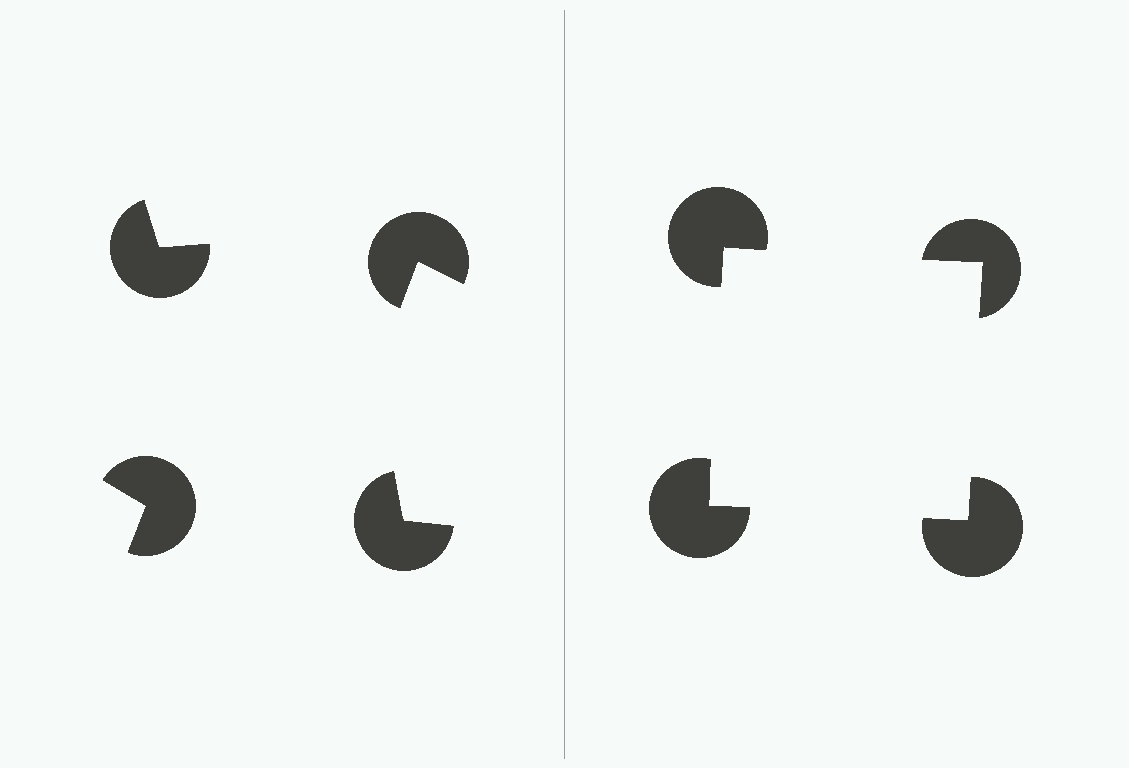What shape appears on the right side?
An illusory square.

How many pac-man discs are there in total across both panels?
8 — 4 on each side.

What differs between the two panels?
The pac-man discs are positioned identically on both sides; only the wedge orientations differ. On the right they align to a square; on the left they are misaligned.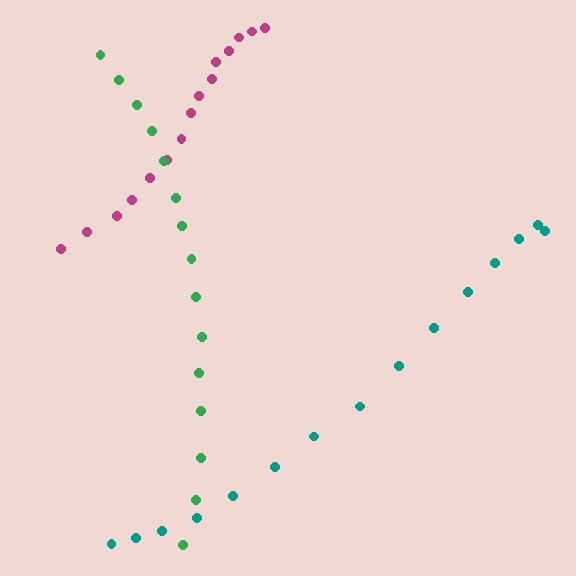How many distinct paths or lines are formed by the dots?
There are 3 distinct paths.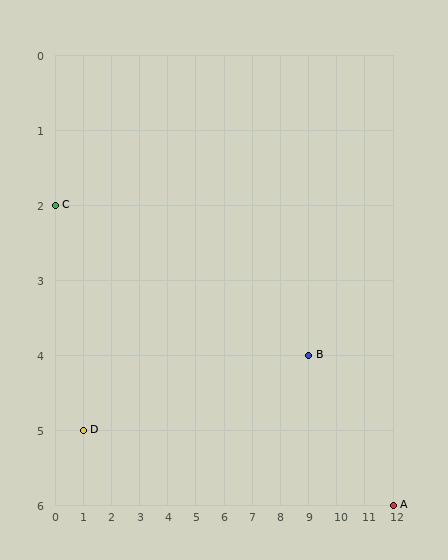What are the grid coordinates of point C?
Point C is at grid coordinates (0, 2).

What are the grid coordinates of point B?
Point B is at grid coordinates (9, 4).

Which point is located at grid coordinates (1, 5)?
Point D is at (1, 5).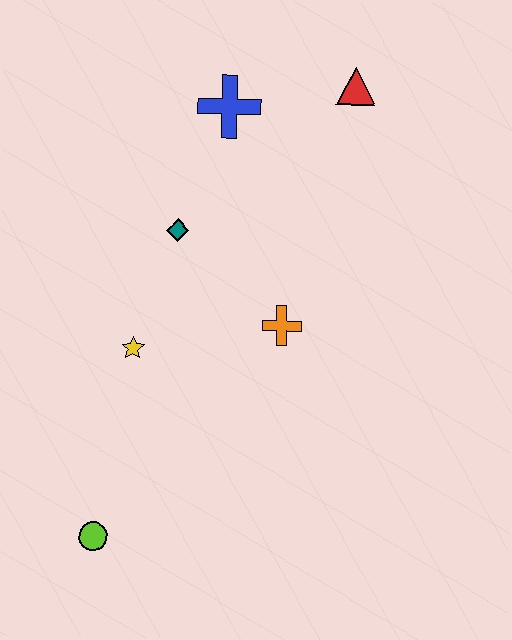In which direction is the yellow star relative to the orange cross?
The yellow star is to the left of the orange cross.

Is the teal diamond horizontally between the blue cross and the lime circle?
Yes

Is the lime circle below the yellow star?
Yes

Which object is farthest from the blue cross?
The lime circle is farthest from the blue cross.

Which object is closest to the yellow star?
The teal diamond is closest to the yellow star.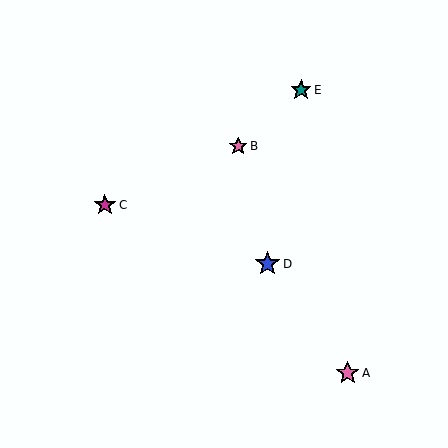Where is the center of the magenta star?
The center of the magenta star is at (105, 205).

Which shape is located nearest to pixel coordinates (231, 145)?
The pink star (labeled B) at (238, 146) is nearest to that location.